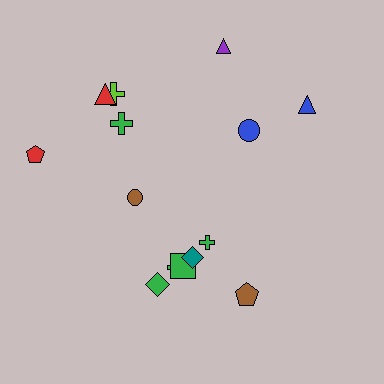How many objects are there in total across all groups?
There are 14 objects.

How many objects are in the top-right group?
There are 3 objects.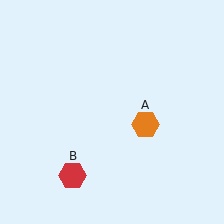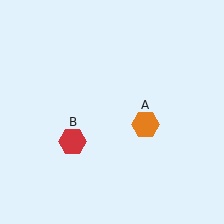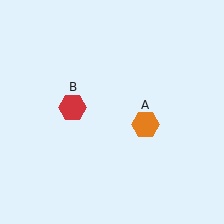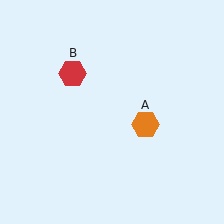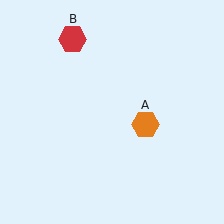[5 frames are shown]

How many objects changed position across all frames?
1 object changed position: red hexagon (object B).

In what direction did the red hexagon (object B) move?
The red hexagon (object B) moved up.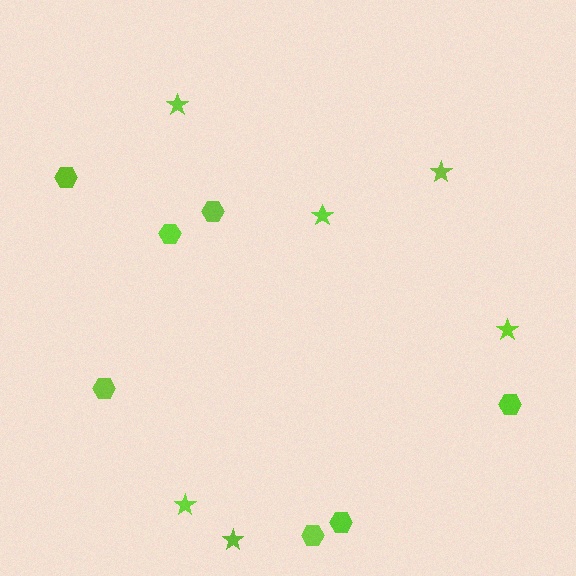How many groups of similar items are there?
There are 2 groups: one group of hexagons (7) and one group of stars (6).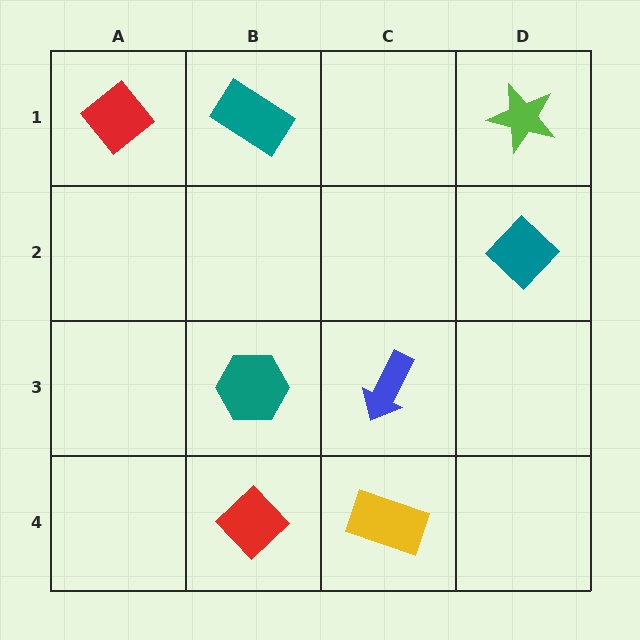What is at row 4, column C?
A yellow rectangle.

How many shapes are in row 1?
3 shapes.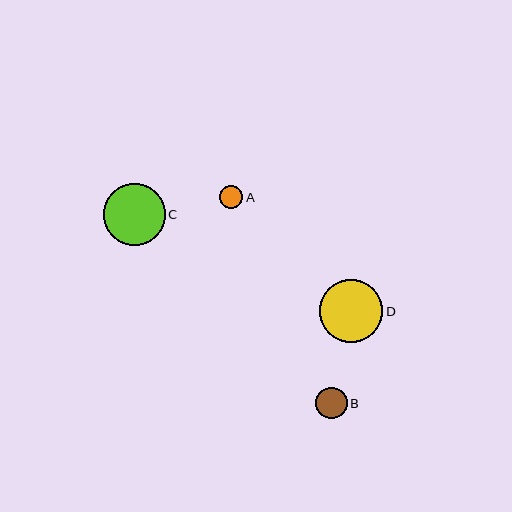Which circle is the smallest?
Circle A is the smallest with a size of approximately 23 pixels.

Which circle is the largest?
Circle D is the largest with a size of approximately 63 pixels.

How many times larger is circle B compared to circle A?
Circle B is approximately 1.3 times the size of circle A.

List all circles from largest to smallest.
From largest to smallest: D, C, B, A.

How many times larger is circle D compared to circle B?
Circle D is approximately 2.0 times the size of circle B.